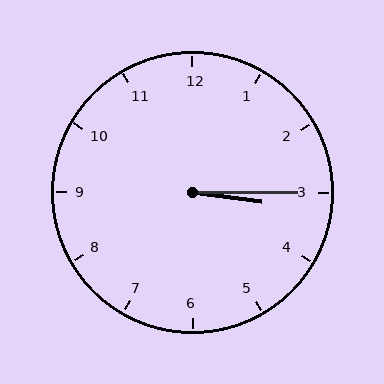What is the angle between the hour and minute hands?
Approximately 8 degrees.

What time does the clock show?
3:15.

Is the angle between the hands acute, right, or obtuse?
It is acute.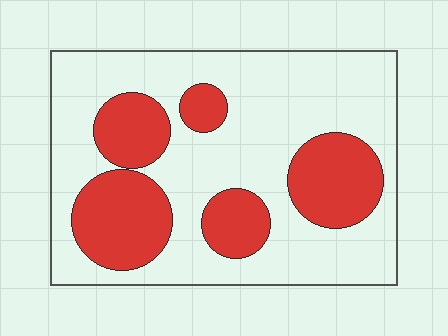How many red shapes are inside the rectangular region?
5.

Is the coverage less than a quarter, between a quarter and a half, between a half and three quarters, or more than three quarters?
Between a quarter and a half.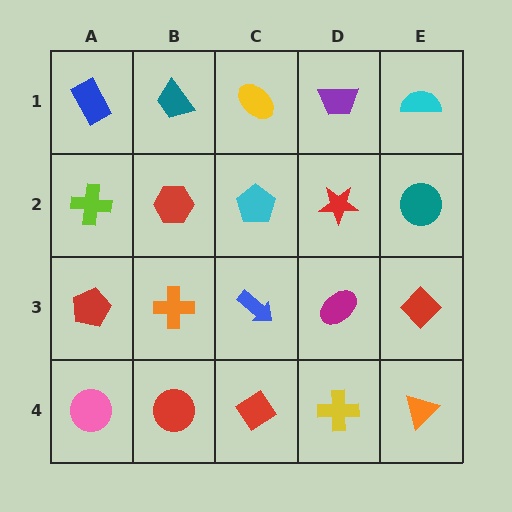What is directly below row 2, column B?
An orange cross.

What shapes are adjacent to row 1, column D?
A red star (row 2, column D), a yellow ellipse (row 1, column C), a cyan semicircle (row 1, column E).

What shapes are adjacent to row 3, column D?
A red star (row 2, column D), a yellow cross (row 4, column D), a blue arrow (row 3, column C), a red diamond (row 3, column E).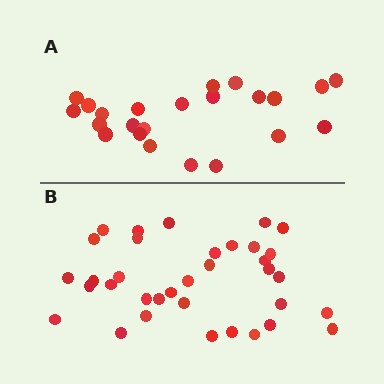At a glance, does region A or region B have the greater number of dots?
Region B (the bottom region) has more dots.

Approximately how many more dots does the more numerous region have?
Region B has roughly 12 or so more dots than region A.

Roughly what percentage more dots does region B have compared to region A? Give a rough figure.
About 50% more.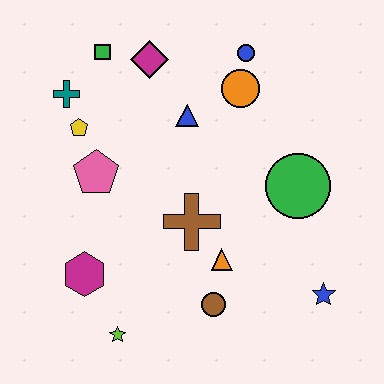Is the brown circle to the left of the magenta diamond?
No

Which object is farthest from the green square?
The blue star is farthest from the green square.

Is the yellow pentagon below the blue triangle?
Yes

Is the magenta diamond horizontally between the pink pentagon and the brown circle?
Yes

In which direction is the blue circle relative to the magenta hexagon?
The blue circle is above the magenta hexagon.